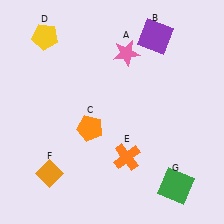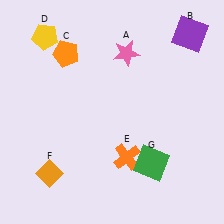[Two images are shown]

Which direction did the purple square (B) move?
The purple square (B) moved right.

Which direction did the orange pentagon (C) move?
The orange pentagon (C) moved up.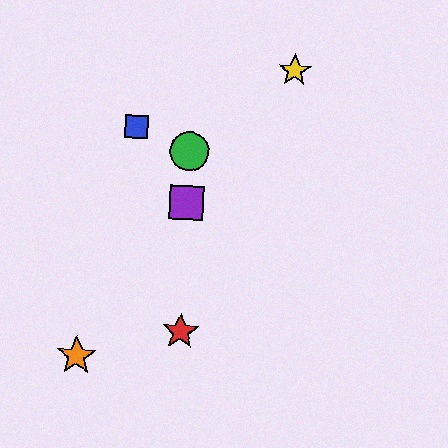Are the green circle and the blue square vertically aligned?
No, the green circle is at x≈189 and the blue square is at x≈137.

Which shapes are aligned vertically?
The red star, the green circle, the purple square are aligned vertically.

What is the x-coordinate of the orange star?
The orange star is at x≈76.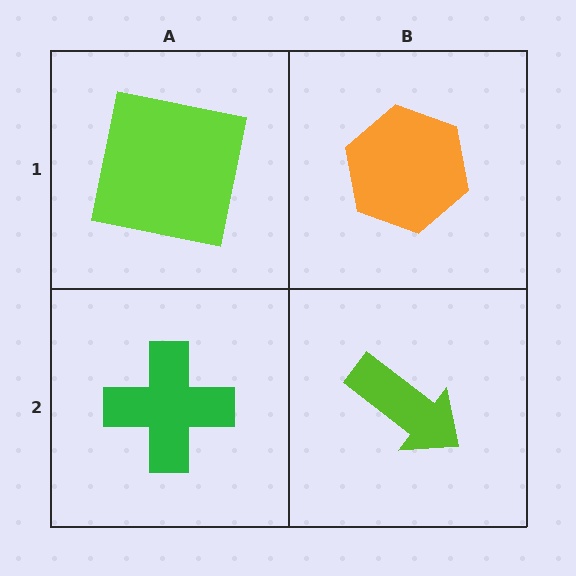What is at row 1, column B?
An orange hexagon.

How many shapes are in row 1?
2 shapes.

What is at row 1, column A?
A lime square.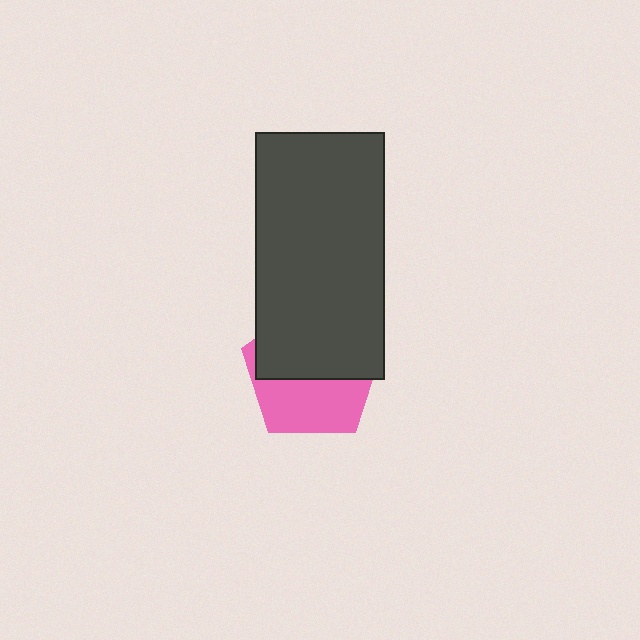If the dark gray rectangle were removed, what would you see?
You would see the complete pink pentagon.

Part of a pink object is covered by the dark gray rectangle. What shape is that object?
It is a pentagon.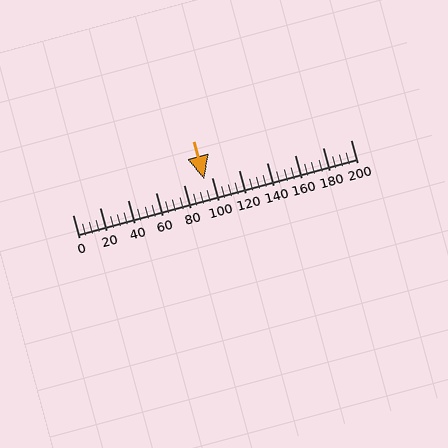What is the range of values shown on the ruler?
The ruler shows values from 0 to 200.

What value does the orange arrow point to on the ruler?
The orange arrow points to approximately 95.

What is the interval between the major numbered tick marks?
The major tick marks are spaced 20 units apart.